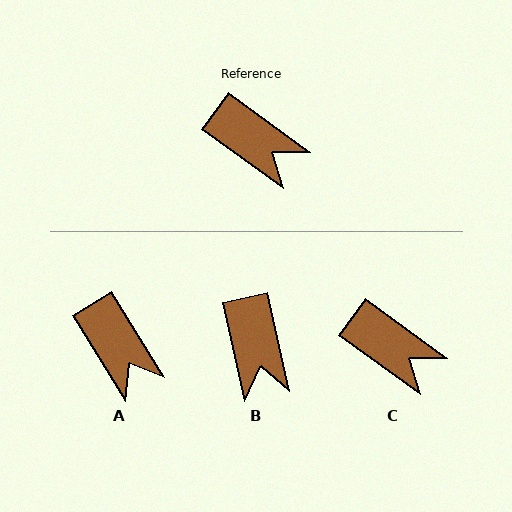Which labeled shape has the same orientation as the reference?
C.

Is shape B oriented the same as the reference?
No, it is off by about 41 degrees.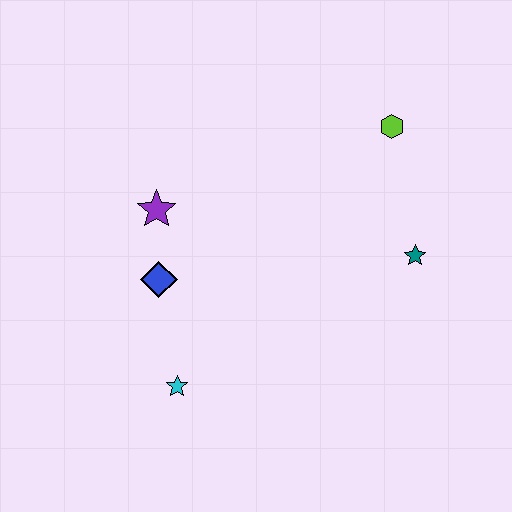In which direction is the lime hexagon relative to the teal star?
The lime hexagon is above the teal star.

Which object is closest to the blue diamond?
The purple star is closest to the blue diamond.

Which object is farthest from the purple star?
The teal star is farthest from the purple star.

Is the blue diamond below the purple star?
Yes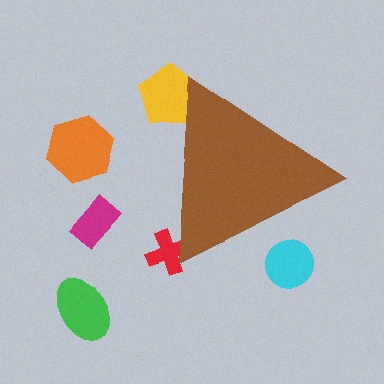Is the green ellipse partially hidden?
No, the green ellipse is fully visible.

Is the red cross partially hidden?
Yes, the red cross is partially hidden behind the brown triangle.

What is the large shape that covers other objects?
A brown triangle.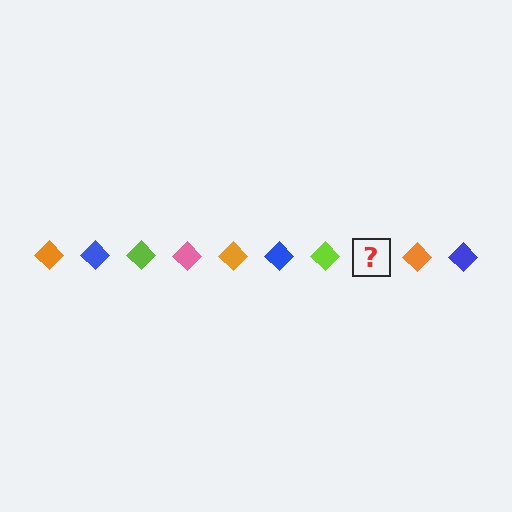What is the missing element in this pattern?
The missing element is a pink diamond.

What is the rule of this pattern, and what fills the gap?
The rule is that the pattern cycles through orange, blue, lime, pink diamonds. The gap should be filled with a pink diamond.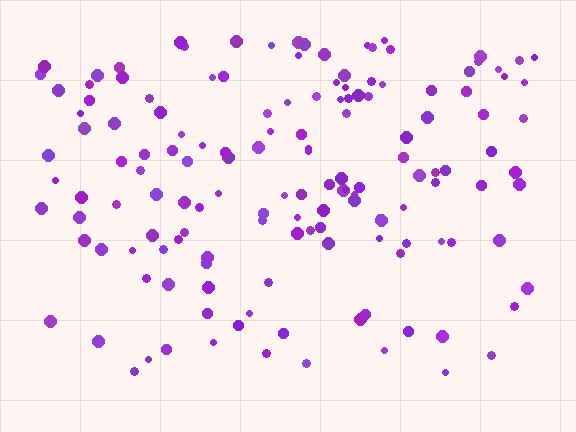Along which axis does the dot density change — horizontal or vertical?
Vertical.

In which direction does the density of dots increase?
From bottom to top, with the top side densest.